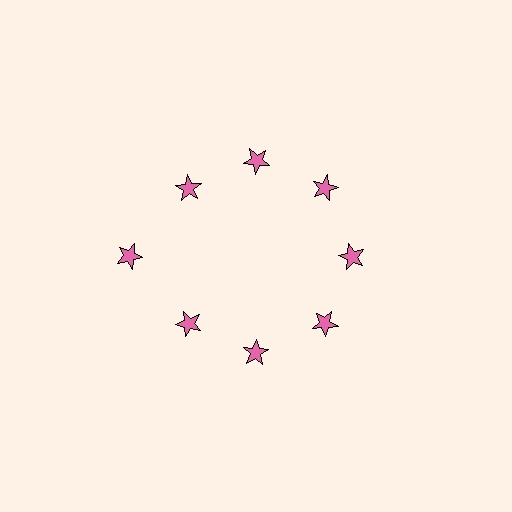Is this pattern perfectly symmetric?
No. The 8 pink stars are arranged in a ring, but one element near the 9 o'clock position is pushed outward from the center, breaking the 8-fold rotational symmetry.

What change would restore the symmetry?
The symmetry would be restored by moving it inward, back onto the ring so that all 8 stars sit at equal angles and equal distance from the center.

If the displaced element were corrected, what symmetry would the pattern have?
It would have 8-fold rotational symmetry — the pattern would map onto itself every 45 degrees.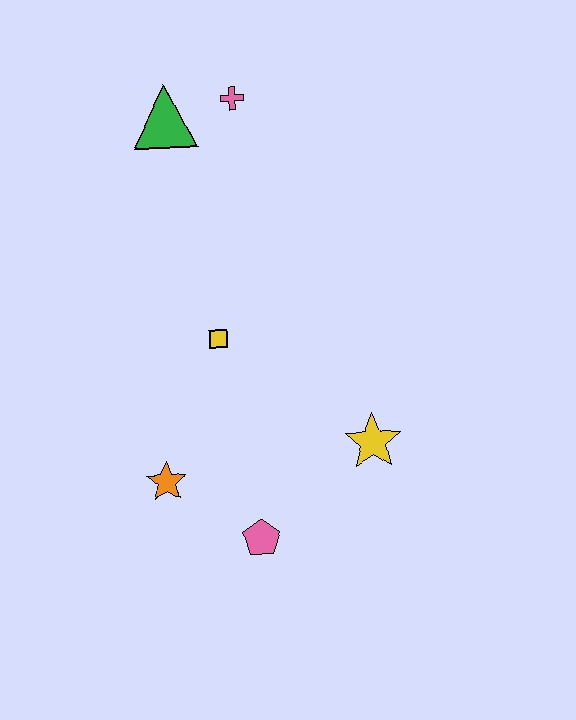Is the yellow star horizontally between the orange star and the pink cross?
No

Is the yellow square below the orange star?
No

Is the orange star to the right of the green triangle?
No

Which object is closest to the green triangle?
The pink cross is closest to the green triangle.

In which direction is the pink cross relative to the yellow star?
The pink cross is above the yellow star.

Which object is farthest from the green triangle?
The pink pentagon is farthest from the green triangle.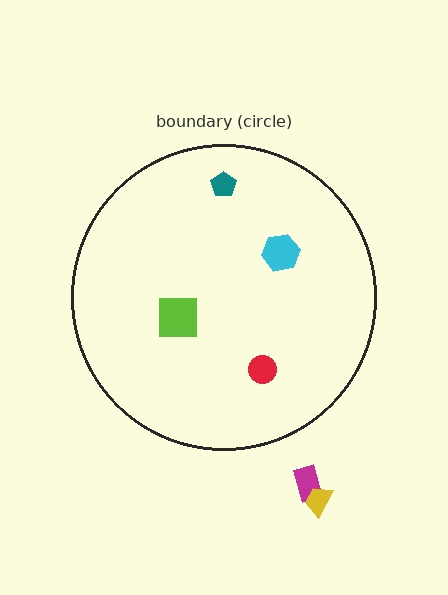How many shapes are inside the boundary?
4 inside, 2 outside.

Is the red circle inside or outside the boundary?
Inside.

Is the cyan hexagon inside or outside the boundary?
Inside.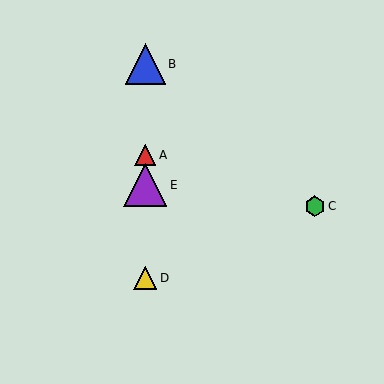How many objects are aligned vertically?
4 objects (A, B, D, E) are aligned vertically.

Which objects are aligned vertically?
Objects A, B, D, E are aligned vertically.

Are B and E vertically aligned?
Yes, both are at x≈145.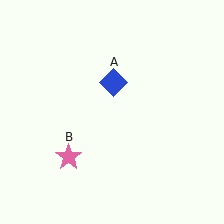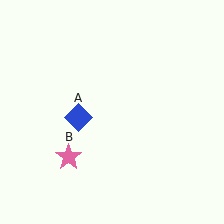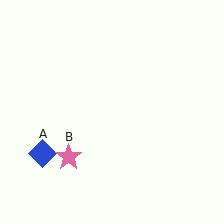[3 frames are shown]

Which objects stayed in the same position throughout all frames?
Pink star (object B) remained stationary.